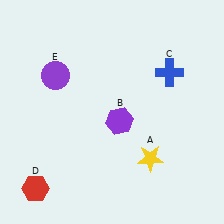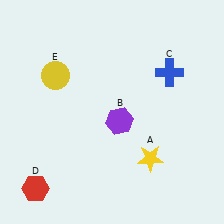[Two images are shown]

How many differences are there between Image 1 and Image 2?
There is 1 difference between the two images.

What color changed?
The circle (E) changed from purple in Image 1 to yellow in Image 2.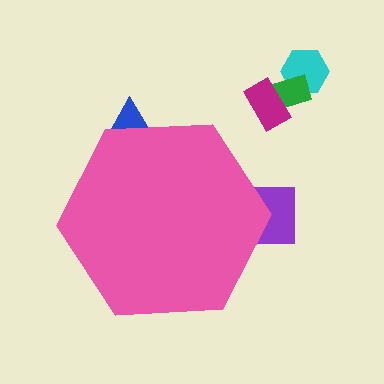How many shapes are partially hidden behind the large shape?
2 shapes are partially hidden.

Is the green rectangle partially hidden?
No, the green rectangle is fully visible.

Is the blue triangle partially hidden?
Yes, the blue triangle is partially hidden behind the pink hexagon.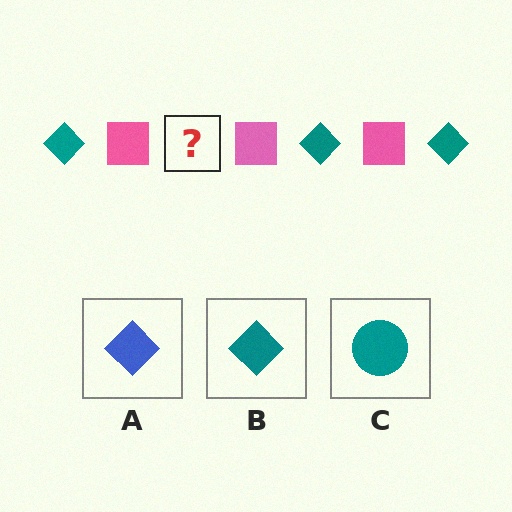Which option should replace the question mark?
Option B.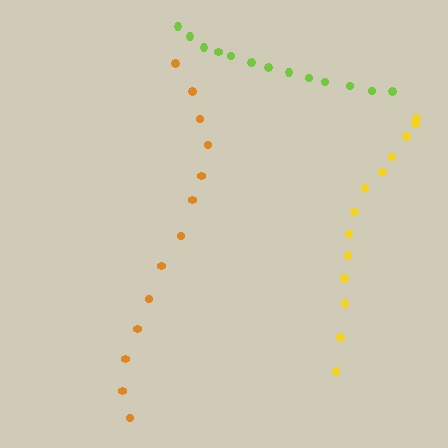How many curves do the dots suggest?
There are 3 distinct paths.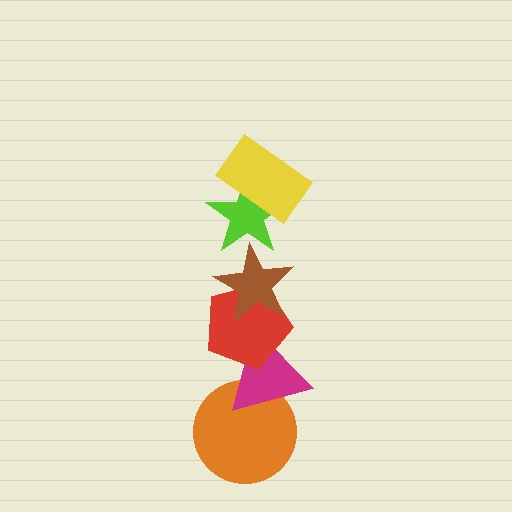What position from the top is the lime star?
The lime star is 2nd from the top.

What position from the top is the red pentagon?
The red pentagon is 4th from the top.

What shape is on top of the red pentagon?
The brown star is on top of the red pentagon.